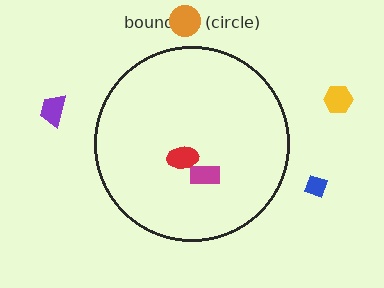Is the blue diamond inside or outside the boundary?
Outside.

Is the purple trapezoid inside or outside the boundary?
Outside.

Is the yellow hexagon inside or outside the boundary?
Outside.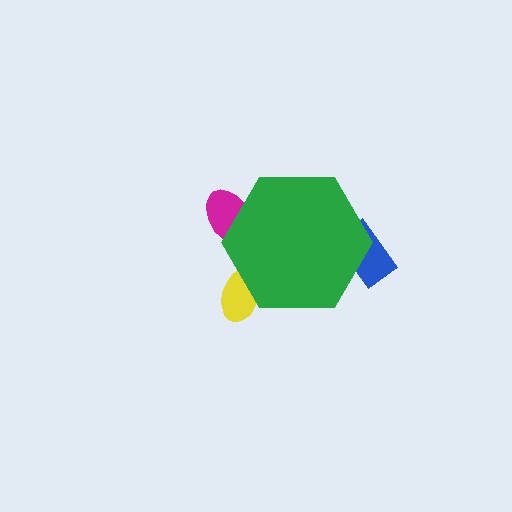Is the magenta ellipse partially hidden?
Yes, the magenta ellipse is partially hidden behind the green hexagon.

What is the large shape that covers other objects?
A green hexagon.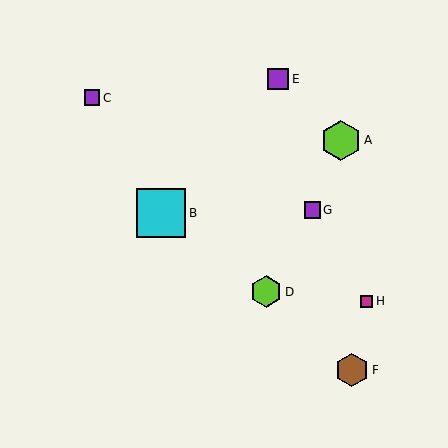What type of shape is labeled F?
Shape F is a brown hexagon.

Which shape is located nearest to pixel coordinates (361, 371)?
The brown hexagon (labeled F) at (352, 370) is nearest to that location.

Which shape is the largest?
The cyan square (labeled B) is the largest.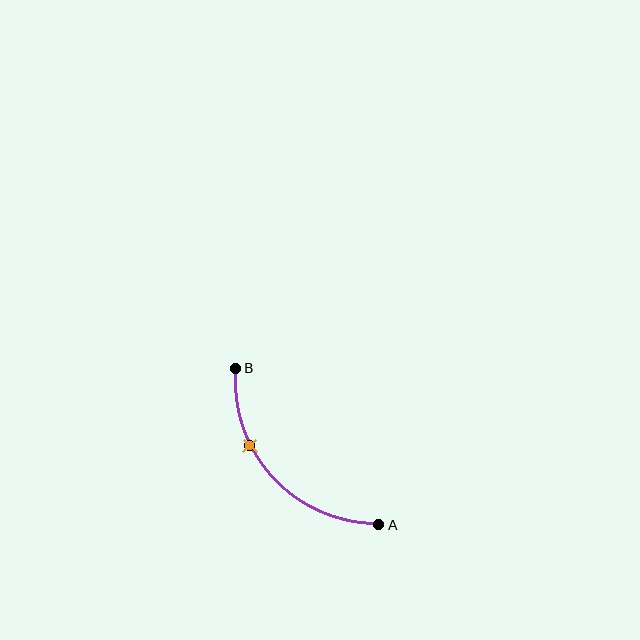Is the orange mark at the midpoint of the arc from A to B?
No. The orange mark lies on the arc but is closer to endpoint B. The arc midpoint would be at the point on the curve equidistant along the arc from both A and B.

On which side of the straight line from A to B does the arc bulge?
The arc bulges below and to the left of the straight line connecting A and B.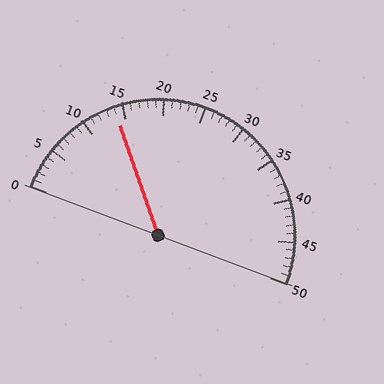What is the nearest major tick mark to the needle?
The nearest major tick mark is 15.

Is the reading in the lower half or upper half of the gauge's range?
The reading is in the lower half of the range (0 to 50).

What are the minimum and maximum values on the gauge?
The gauge ranges from 0 to 50.